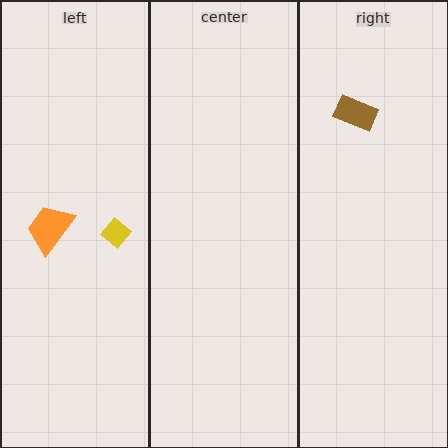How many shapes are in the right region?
1.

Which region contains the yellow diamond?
The left region.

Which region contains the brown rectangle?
The right region.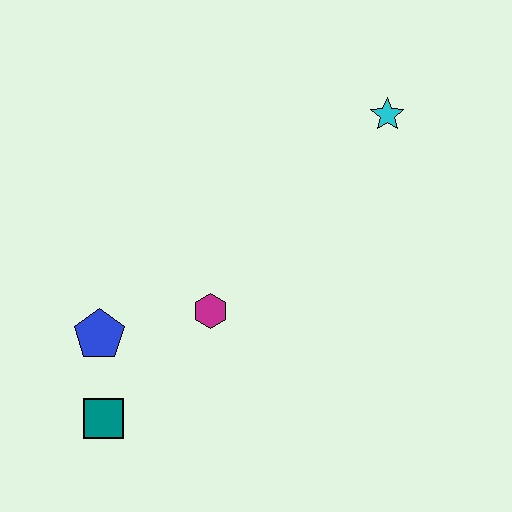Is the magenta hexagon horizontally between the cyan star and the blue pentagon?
Yes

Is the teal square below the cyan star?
Yes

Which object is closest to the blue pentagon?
The teal square is closest to the blue pentagon.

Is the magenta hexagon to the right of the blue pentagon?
Yes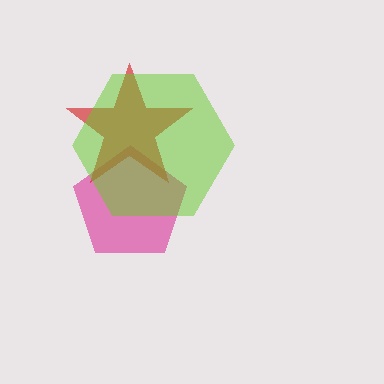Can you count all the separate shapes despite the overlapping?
Yes, there are 3 separate shapes.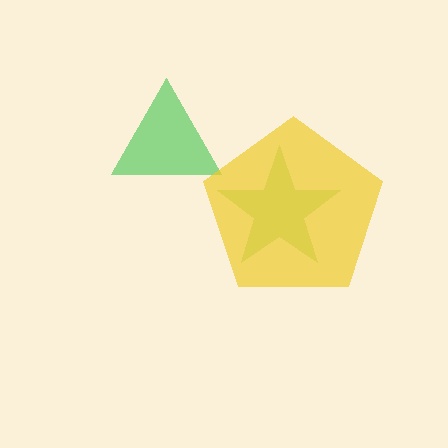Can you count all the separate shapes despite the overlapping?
Yes, there are 3 separate shapes.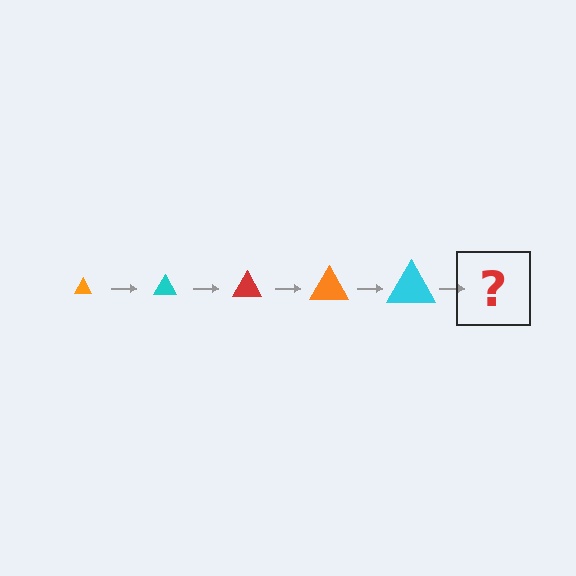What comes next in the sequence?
The next element should be a red triangle, larger than the previous one.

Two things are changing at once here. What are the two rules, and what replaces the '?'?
The two rules are that the triangle grows larger each step and the color cycles through orange, cyan, and red. The '?' should be a red triangle, larger than the previous one.